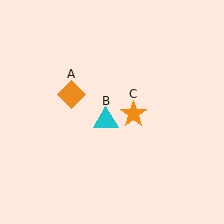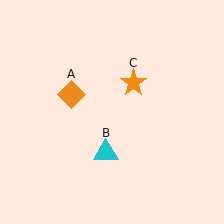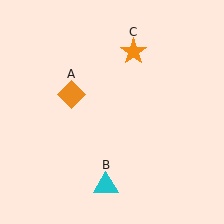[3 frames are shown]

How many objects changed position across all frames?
2 objects changed position: cyan triangle (object B), orange star (object C).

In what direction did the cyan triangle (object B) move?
The cyan triangle (object B) moved down.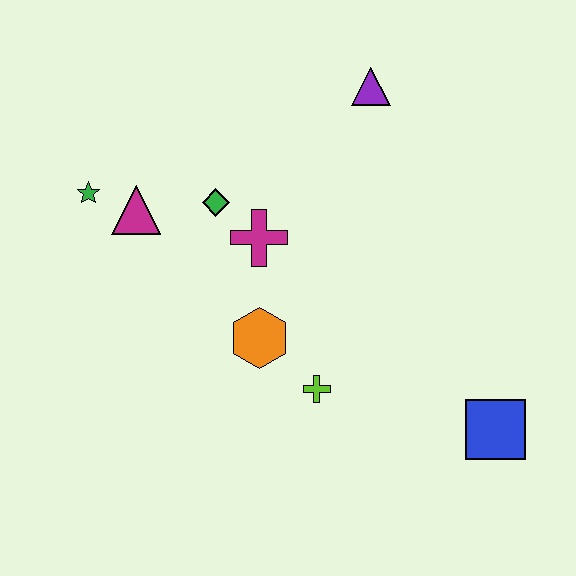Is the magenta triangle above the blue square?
Yes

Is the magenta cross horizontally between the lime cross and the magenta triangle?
Yes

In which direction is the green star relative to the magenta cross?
The green star is to the left of the magenta cross.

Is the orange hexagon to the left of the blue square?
Yes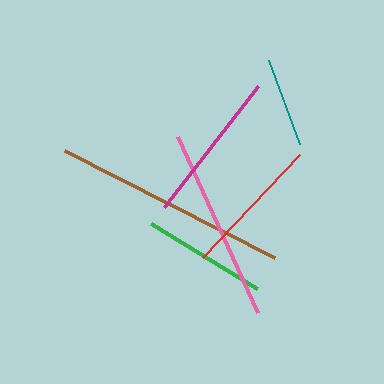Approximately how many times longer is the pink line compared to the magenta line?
The pink line is approximately 1.3 times the length of the magenta line.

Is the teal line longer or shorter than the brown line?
The brown line is longer than the teal line.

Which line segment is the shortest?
The teal line is the shortest at approximately 90 pixels.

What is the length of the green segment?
The green segment is approximately 125 pixels long.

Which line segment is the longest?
The brown line is the longest at approximately 236 pixels.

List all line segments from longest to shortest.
From longest to shortest: brown, pink, magenta, red, green, teal.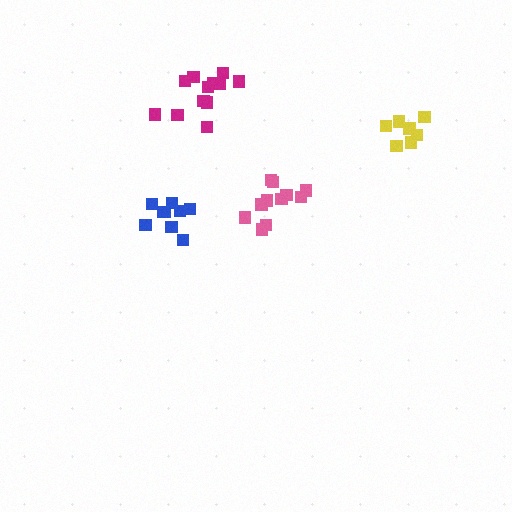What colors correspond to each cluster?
The clusters are colored: blue, magenta, pink, yellow.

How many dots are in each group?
Group 1: 9 dots, Group 2: 12 dots, Group 3: 11 dots, Group 4: 7 dots (39 total).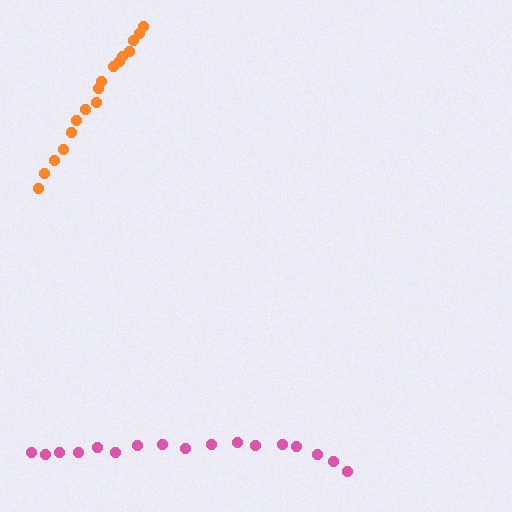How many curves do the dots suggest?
There are 2 distinct paths.